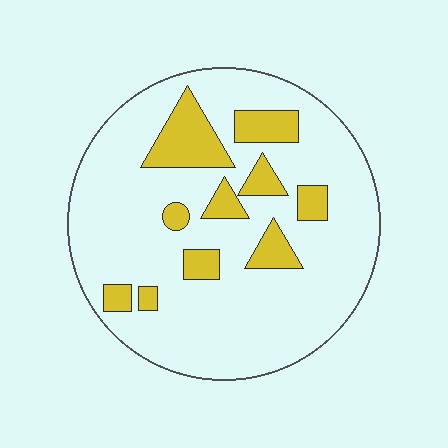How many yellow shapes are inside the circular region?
10.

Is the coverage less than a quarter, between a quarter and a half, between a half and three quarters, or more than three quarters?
Less than a quarter.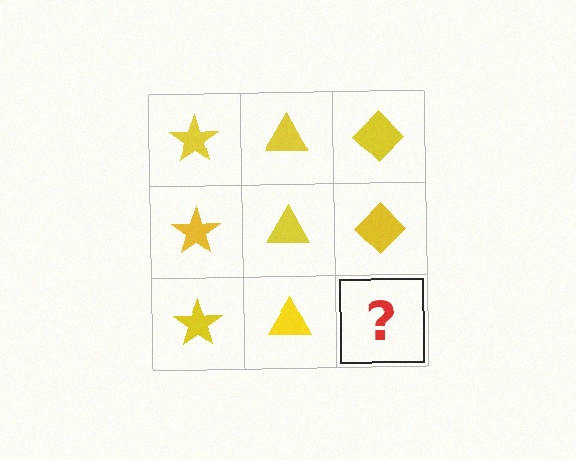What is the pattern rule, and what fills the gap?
The rule is that each column has a consistent shape. The gap should be filled with a yellow diamond.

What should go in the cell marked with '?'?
The missing cell should contain a yellow diamond.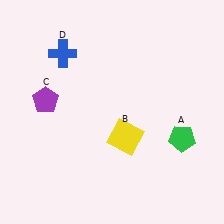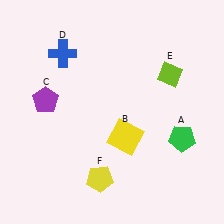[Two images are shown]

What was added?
A lime diamond (E), a yellow pentagon (F) were added in Image 2.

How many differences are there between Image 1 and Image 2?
There are 2 differences between the two images.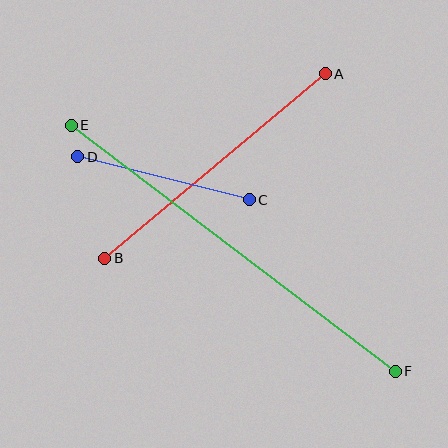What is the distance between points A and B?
The distance is approximately 288 pixels.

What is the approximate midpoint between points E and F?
The midpoint is at approximately (233, 248) pixels.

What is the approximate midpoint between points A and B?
The midpoint is at approximately (215, 166) pixels.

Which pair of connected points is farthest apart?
Points E and F are farthest apart.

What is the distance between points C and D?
The distance is approximately 177 pixels.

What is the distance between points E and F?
The distance is approximately 407 pixels.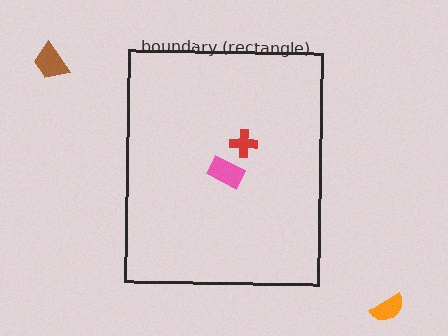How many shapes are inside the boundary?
2 inside, 2 outside.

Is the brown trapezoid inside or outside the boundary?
Outside.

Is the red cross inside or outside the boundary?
Inside.